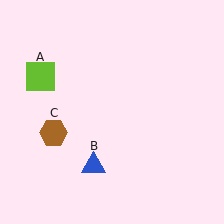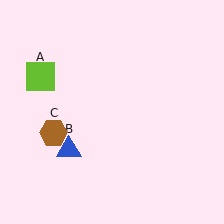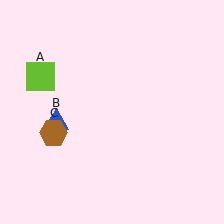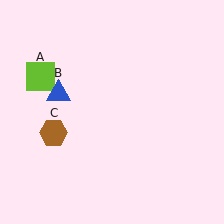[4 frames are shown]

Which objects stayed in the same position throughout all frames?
Lime square (object A) and brown hexagon (object C) remained stationary.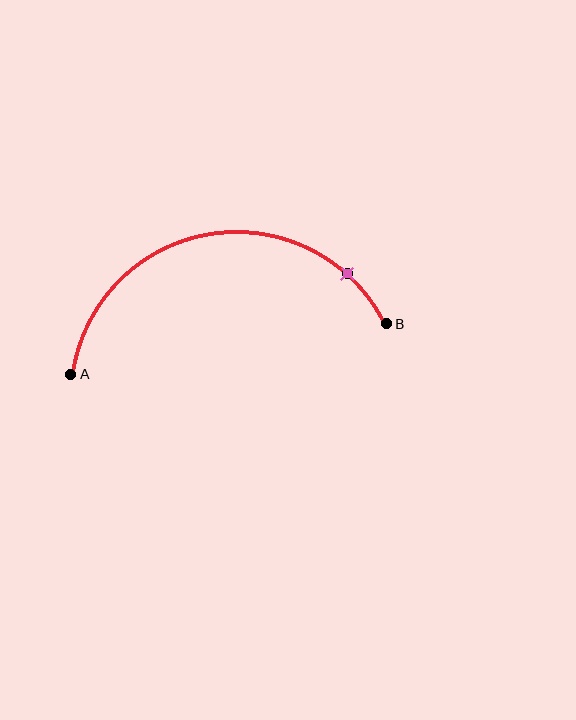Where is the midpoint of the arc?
The arc midpoint is the point on the curve farthest from the straight line joining A and B. It sits above that line.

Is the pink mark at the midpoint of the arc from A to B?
No. The pink mark lies on the arc but is closer to endpoint B. The arc midpoint would be at the point on the curve equidistant along the arc from both A and B.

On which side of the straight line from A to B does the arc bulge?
The arc bulges above the straight line connecting A and B.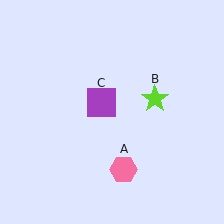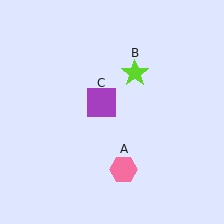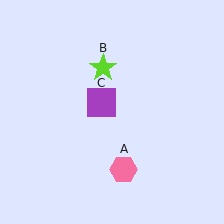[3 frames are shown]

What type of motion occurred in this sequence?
The lime star (object B) rotated counterclockwise around the center of the scene.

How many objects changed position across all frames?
1 object changed position: lime star (object B).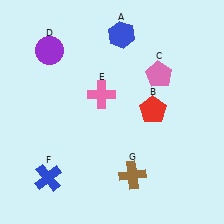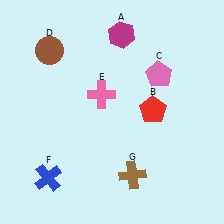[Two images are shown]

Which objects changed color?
A changed from blue to magenta. D changed from purple to brown.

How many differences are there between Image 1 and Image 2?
There are 2 differences between the two images.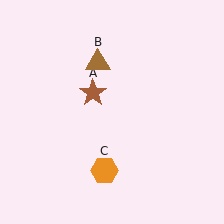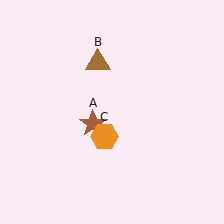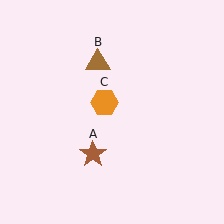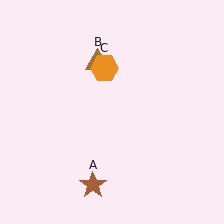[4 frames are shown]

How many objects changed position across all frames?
2 objects changed position: brown star (object A), orange hexagon (object C).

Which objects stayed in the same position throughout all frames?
Brown triangle (object B) remained stationary.